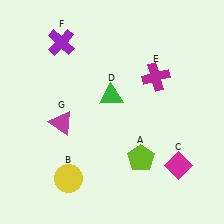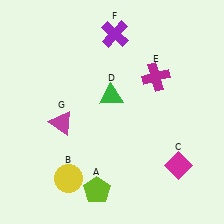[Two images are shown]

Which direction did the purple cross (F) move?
The purple cross (F) moved right.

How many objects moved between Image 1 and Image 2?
2 objects moved between the two images.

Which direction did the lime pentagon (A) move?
The lime pentagon (A) moved left.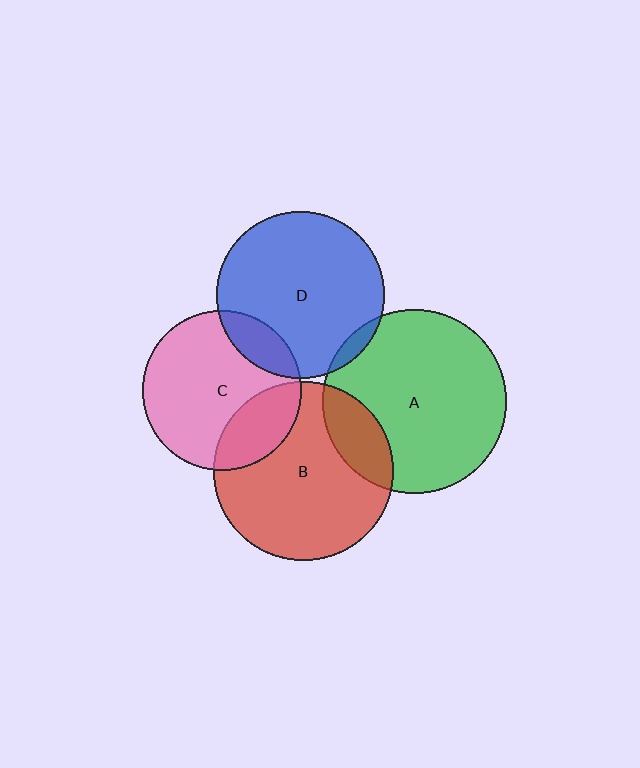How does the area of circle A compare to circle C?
Approximately 1.3 times.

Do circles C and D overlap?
Yes.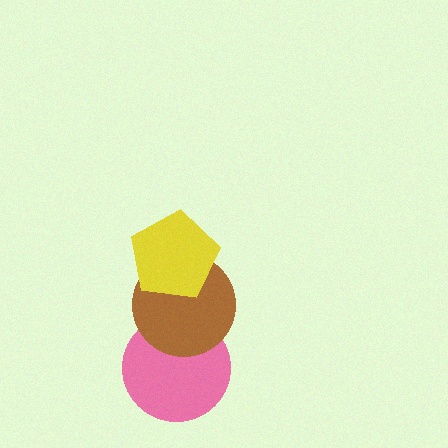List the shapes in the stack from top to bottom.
From top to bottom: the yellow pentagon, the brown circle, the pink circle.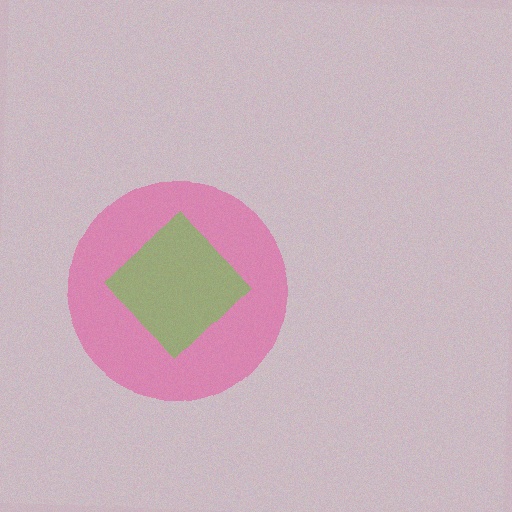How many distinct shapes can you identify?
There are 2 distinct shapes: a pink circle, a lime diamond.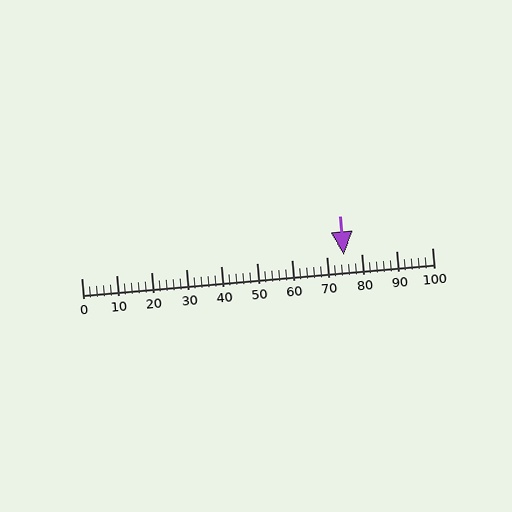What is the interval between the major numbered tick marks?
The major tick marks are spaced 10 units apart.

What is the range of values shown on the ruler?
The ruler shows values from 0 to 100.